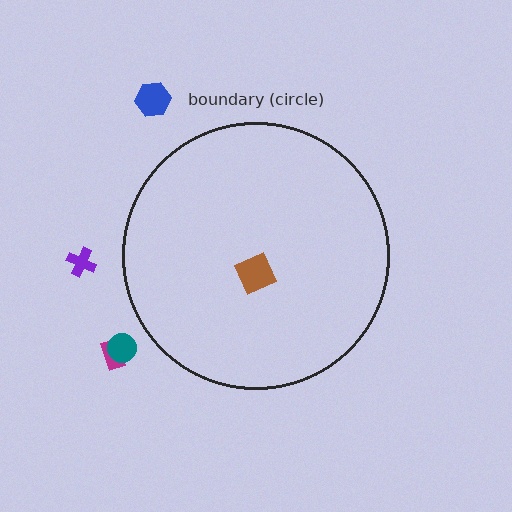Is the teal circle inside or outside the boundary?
Outside.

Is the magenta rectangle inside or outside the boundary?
Outside.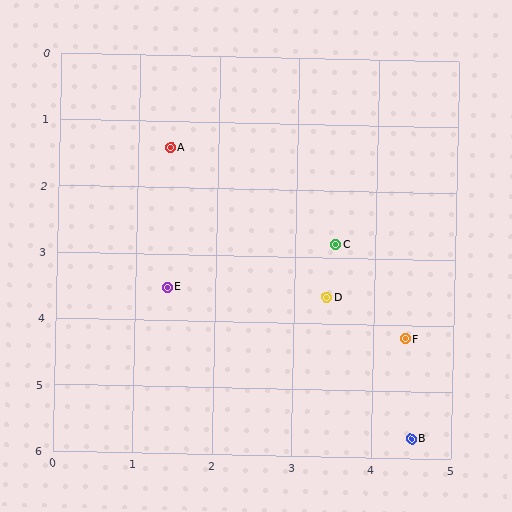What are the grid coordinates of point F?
Point F is at approximately (4.4, 4.2).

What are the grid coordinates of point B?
Point B is at approximately (4.5, 5.7).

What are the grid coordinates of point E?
Point E is at approximately (1.4, 3.5).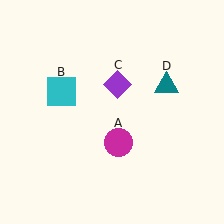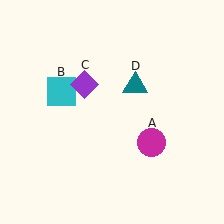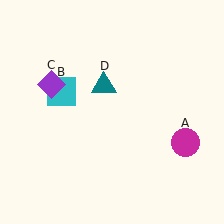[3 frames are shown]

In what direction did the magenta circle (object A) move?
The magenta circle (object A) moved right.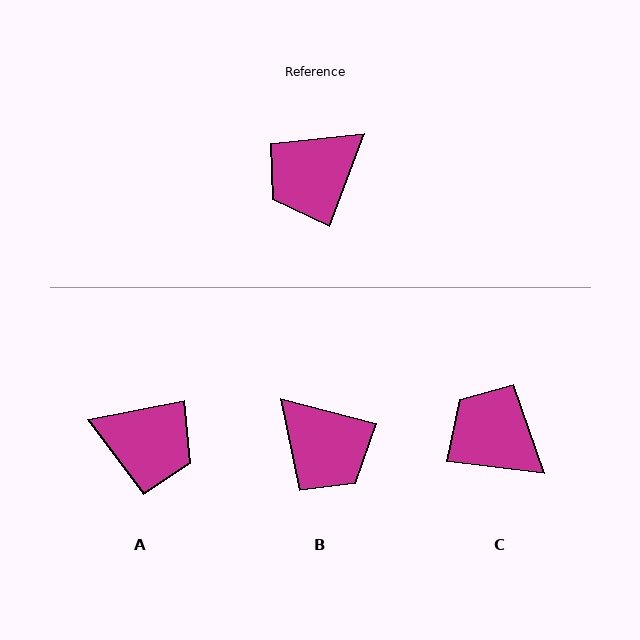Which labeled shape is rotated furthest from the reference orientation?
A, about 121 degrees away.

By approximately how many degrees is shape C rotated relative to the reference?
Approximately 77 degrees clockwise.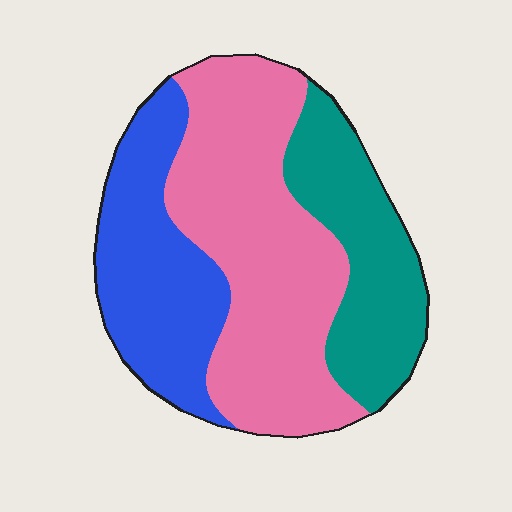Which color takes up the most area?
Pink, at roughly 45%.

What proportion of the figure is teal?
Teal covers 25% of the figure.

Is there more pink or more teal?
Pink.